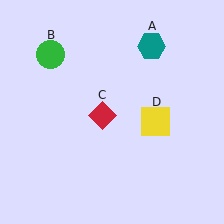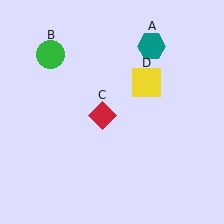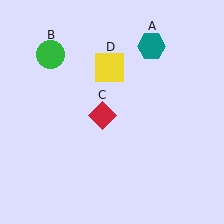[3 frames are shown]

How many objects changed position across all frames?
1 object changed position: yellow square (object D).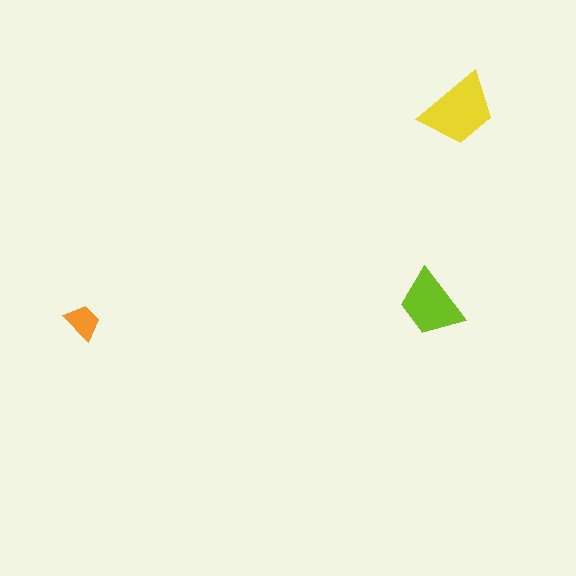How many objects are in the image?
There are 3 objects in the image.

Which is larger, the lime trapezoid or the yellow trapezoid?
The yellow one.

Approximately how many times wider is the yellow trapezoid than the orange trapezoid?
About 2 times wider.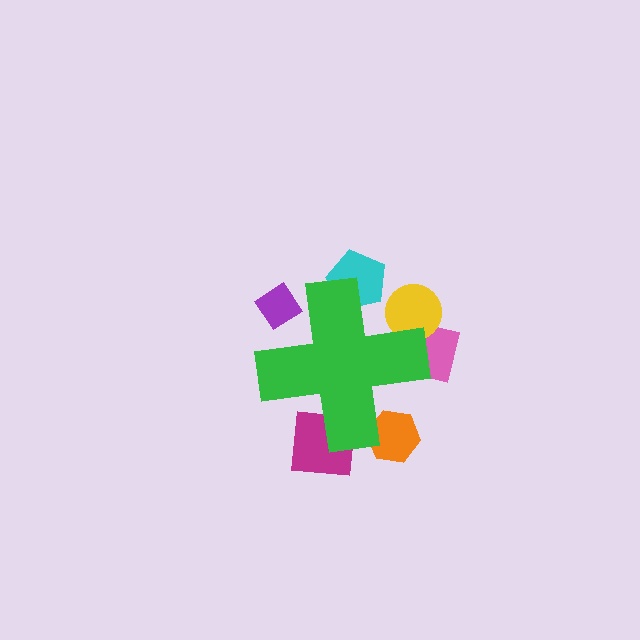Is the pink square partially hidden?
Yes, the pink square is partially hidden behind the green cross.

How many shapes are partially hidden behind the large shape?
6 shapes are partially hidden.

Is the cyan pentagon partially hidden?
Yes, the cyan pentagon is partially hidden behind the green cross.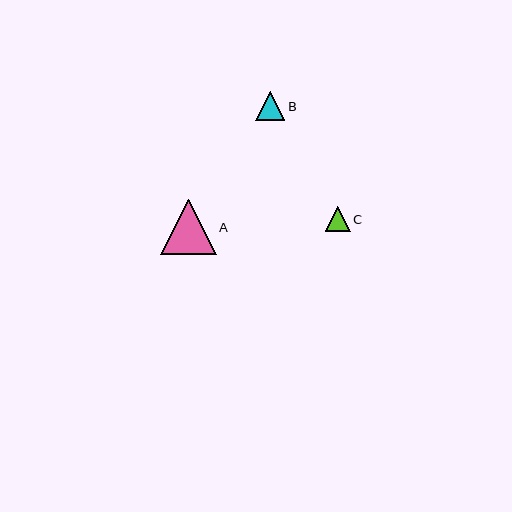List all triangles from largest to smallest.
From largest to smallest: A, B, C.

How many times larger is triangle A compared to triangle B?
Triangle A is approximately 1.9 times the size of triangle B.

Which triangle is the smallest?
Triangle C is the smallest with a size of approximately 25 pixels.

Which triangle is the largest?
Triangle A is the largest with a size of approximately 56 pixels.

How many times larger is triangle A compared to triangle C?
Triangle A is approximately 2.2 times the size of triangle C.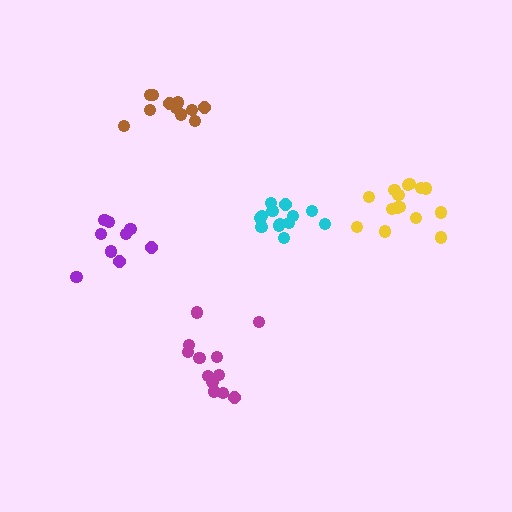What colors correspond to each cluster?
The clusters are colored: magenta, cyan, brown, purple, yellow.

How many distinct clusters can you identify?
There are 5 distinct clusters.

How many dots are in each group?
Group 1: 12 dots, Group 2: 13 dots, Group 3: 12 dots, Group 4: 9 dots, Group 5: 15 dots (61 total).